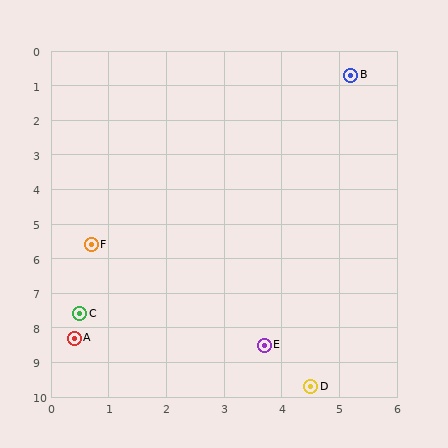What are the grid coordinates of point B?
Point B is at approximately (5.2, 0.7).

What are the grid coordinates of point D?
Point D is at approximately (4.5, 9.7).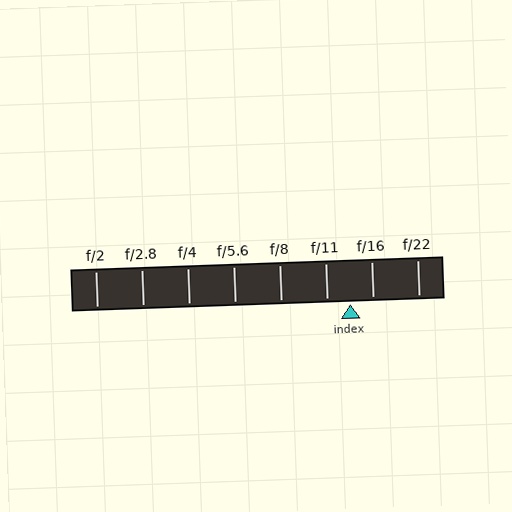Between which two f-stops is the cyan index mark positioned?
The index mark is between f/11 and f/16.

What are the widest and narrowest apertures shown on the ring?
The widest aperture shown is f/2 and the narrowest is f/22.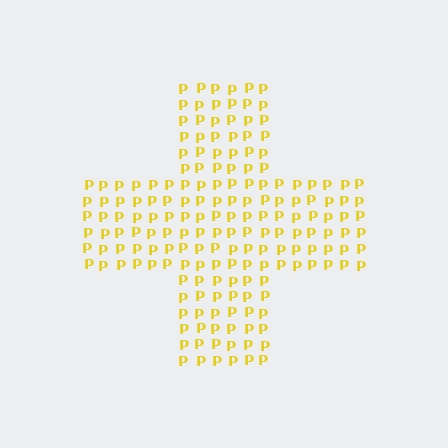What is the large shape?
The large shape is a cross.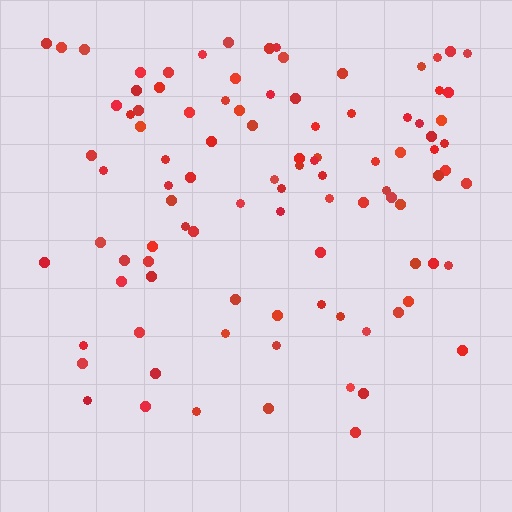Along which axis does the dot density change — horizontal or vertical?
Vertical.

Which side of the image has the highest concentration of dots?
The top.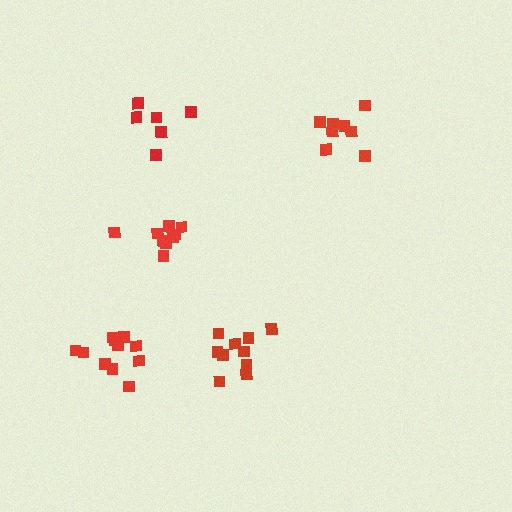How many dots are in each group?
Group 1: 10 dots, Group 2: 8 dots, Group 3: 11 dots, Group 4: 10 dots, Group 5: 6 dots (45 total).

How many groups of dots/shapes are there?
There are 5 groups.